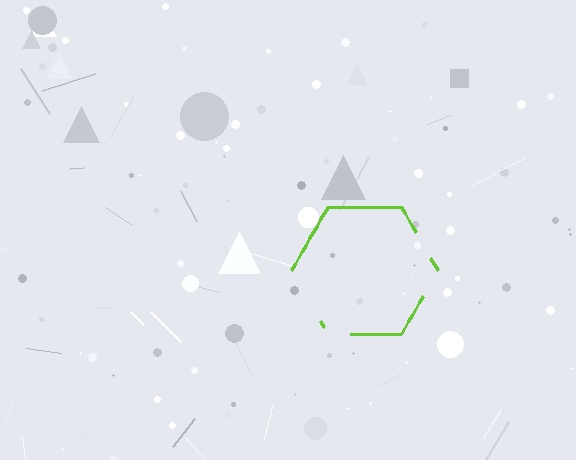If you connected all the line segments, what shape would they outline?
They would outline a hexagon.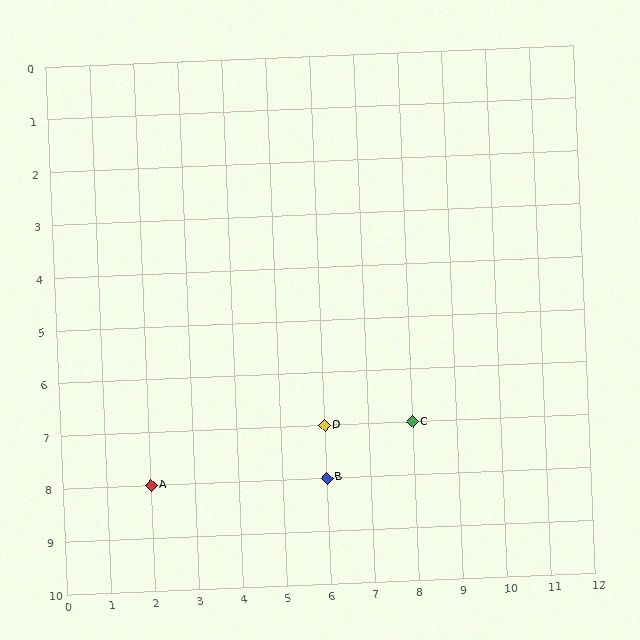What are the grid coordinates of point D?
Point D is at grid coordinates (6, 7).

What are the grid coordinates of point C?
Point C is at grid coordinates (8, 7).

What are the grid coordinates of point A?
Point A is at grid coordinates (2, 8).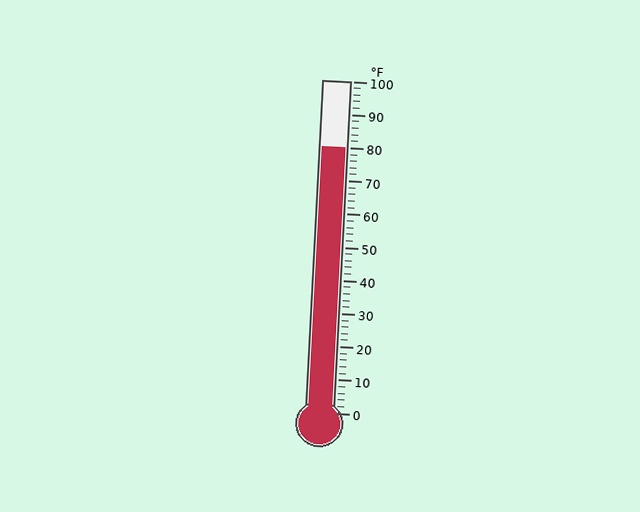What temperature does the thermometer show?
The thermometer shows approximately 80°F.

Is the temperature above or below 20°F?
The temperature is above 20°F.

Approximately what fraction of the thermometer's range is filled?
The thermometer is filled to approximately 80% of its range.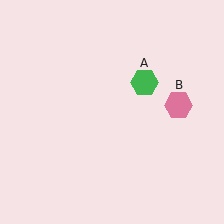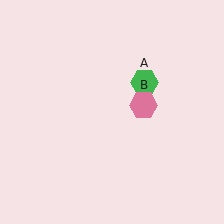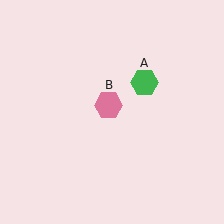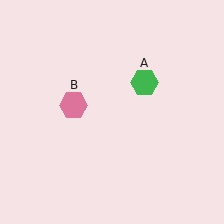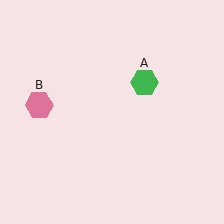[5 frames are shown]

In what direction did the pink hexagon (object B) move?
The pink hexagon (object B) moved left.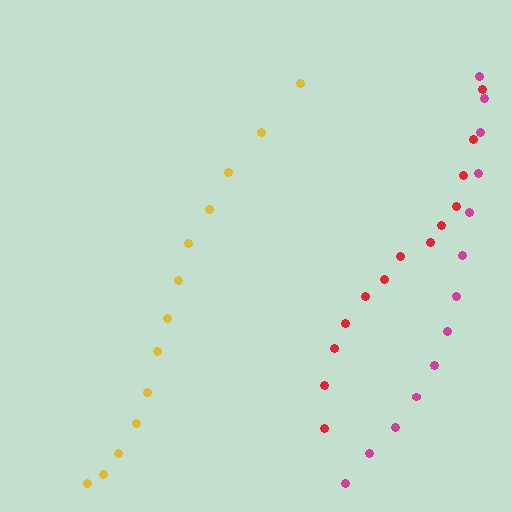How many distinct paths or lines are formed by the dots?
There are 3 distinct paths.